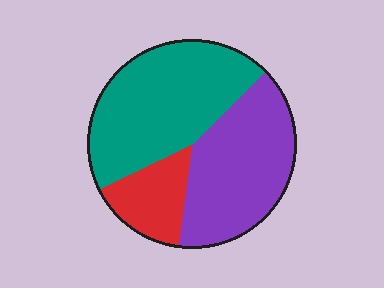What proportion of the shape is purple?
Purple takes up between a third and a half of the shape.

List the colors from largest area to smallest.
From largest to smallest: teal, purple, red.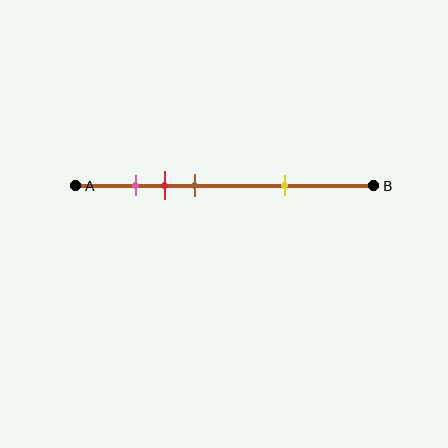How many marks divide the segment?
There are 4 marks dividing the segment.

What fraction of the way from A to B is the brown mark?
The brown mark is approximately 40% (0.4) of the way from A to B.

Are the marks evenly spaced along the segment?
No, the marks are not evenly spaced.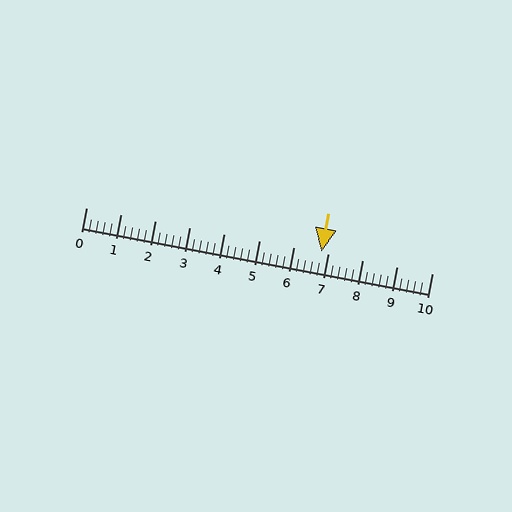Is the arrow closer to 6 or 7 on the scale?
The arrow is closer to 7.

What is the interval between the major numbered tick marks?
The major tick marks are spaced 1 units apart.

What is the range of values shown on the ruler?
The ruler shows values from 0 to 10.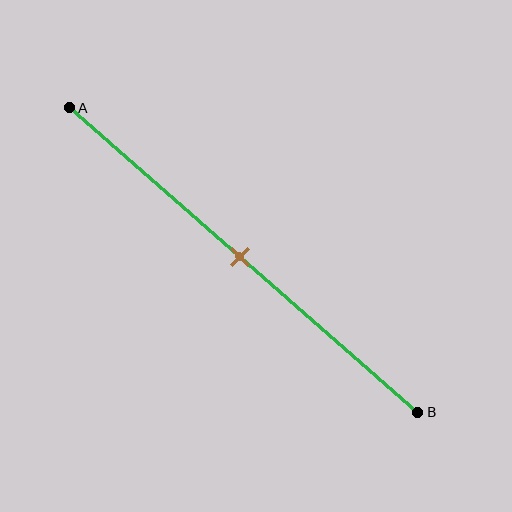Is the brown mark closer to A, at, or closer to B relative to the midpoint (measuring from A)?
The brown mark is approximately at the midpoint of segment AB.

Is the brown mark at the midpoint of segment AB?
Yes, the mark is approximately at the midpoint.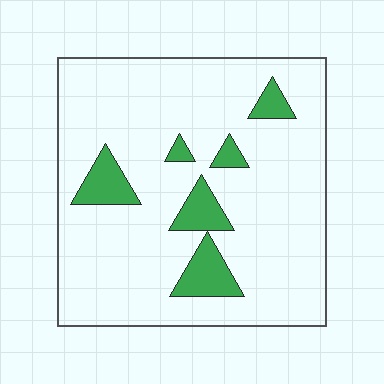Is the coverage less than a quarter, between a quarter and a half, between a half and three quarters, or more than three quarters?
Less than a quarter.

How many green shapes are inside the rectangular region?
6.